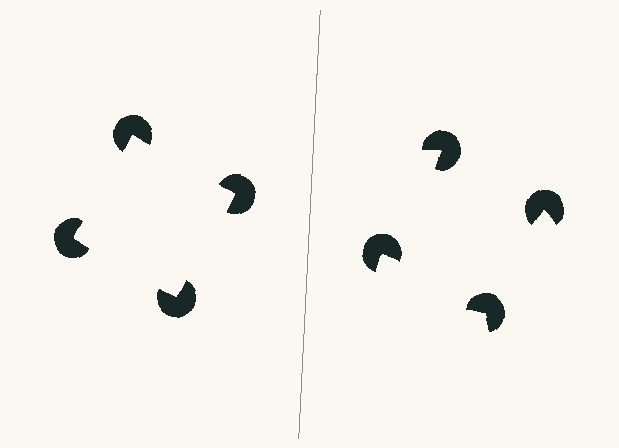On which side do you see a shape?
An illusory square appears on the left side. On the right side the wedge cuts are rotated, so no coherent shape forms.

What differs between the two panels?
The pac-man discs are positioned identically on both sides; only the wedge orientations differ. On the left they align to a square; on the right they are misaligned.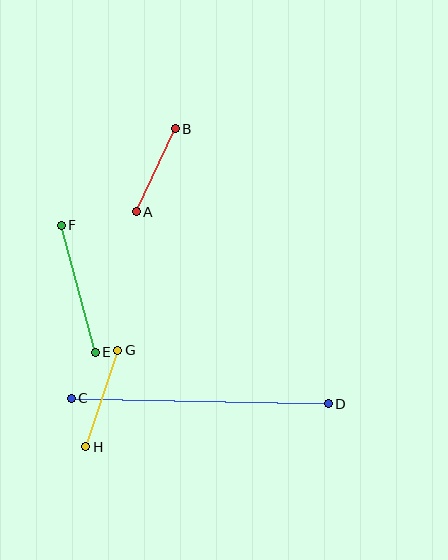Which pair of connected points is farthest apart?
Points C and D are farthest apart.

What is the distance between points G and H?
The distance is approximately 101 pixels.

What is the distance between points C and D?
The distance is approximately 257 pixels.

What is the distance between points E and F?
The distance is approximately 132 pixels.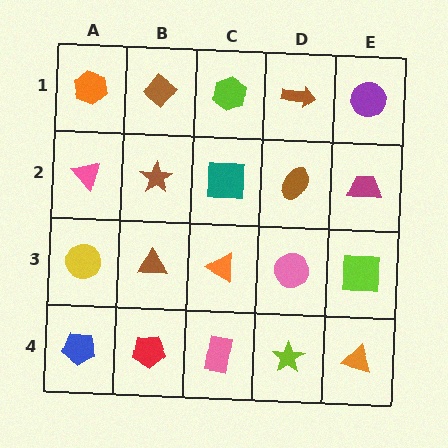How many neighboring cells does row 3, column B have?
4.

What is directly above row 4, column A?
A yellow circle.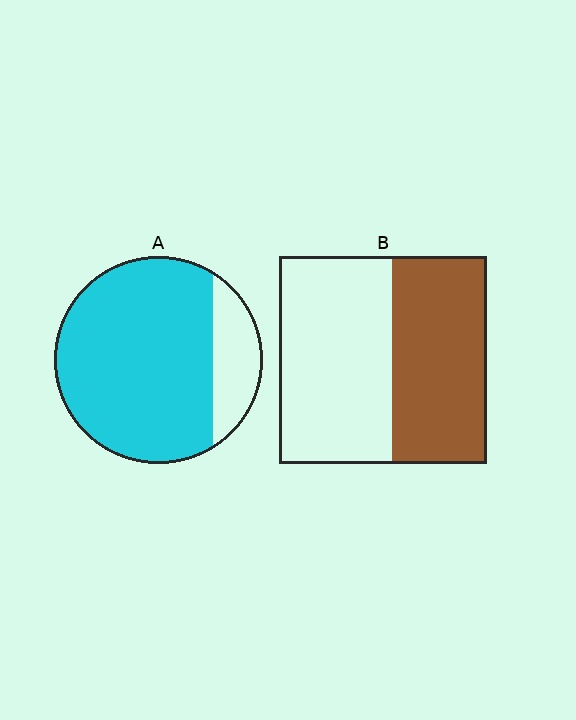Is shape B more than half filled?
No.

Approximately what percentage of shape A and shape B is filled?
A is approximately 80% and B is approximately 45%.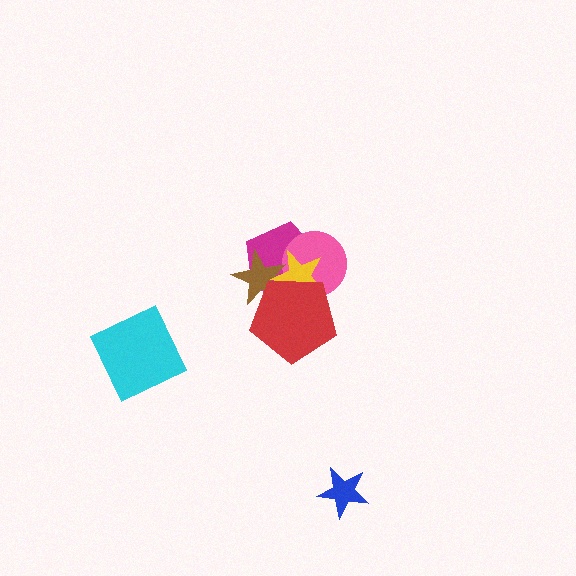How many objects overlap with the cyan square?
0 objects overlap with the cyan square.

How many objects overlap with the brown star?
3 objects overlap with the brown star.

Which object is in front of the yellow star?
The red pentagon is in front of the yellow star.